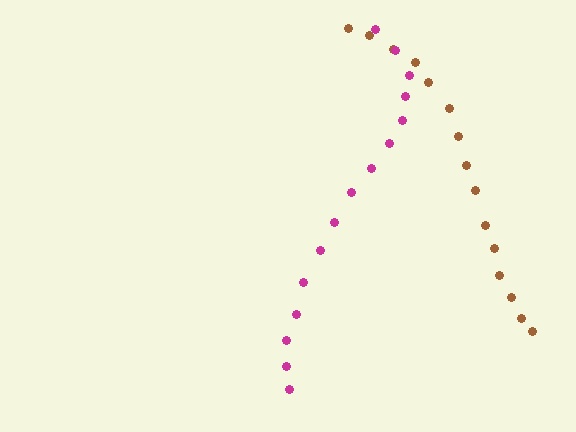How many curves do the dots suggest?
There are 2 distinct paths.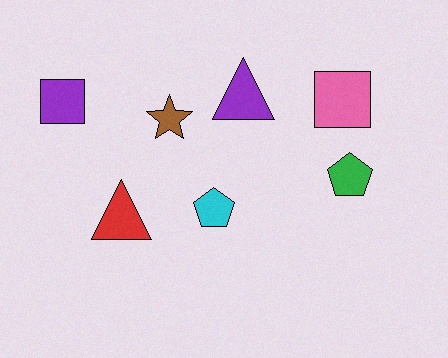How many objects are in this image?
There are 7 objects.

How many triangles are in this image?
There are 2 triangles.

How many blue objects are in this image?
There are no blue objects.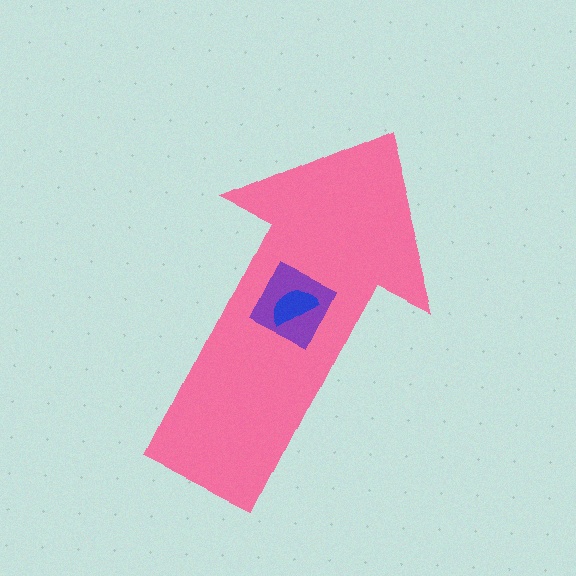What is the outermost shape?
The pink arrow.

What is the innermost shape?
The blue semicircle.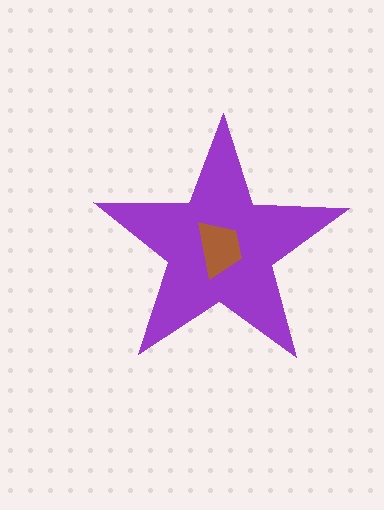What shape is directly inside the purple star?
The brown trapezoid.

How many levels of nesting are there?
2.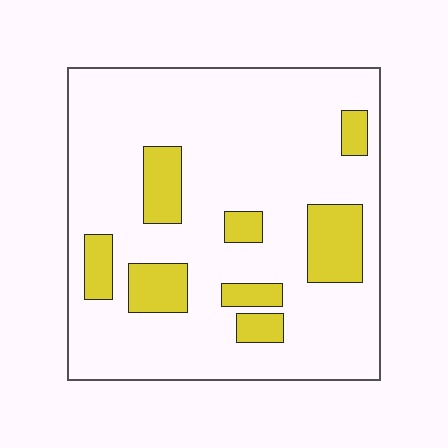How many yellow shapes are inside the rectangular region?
8.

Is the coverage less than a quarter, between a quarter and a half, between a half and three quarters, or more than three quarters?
Less than a quarter.